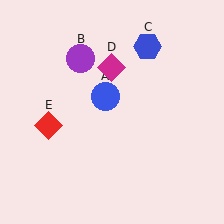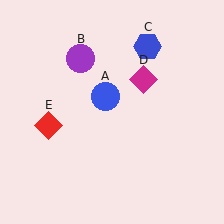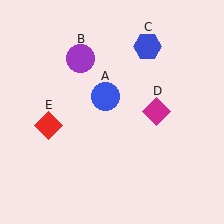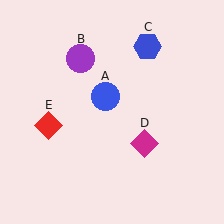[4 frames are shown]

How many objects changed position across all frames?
1 object changed position: magenta diamond (object D).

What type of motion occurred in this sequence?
The magenta diamond (object D) rotated clockwise around the center of the scene.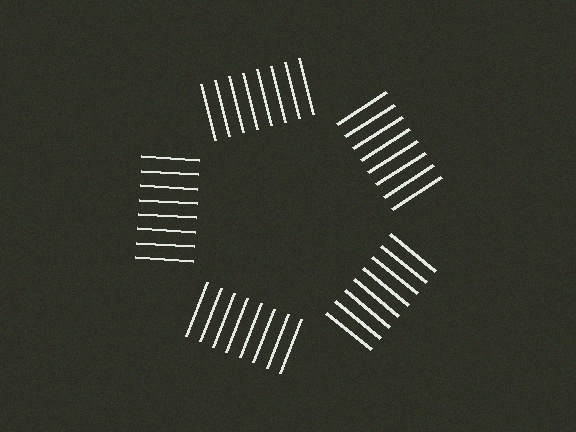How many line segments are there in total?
40 — 8 along each of the 5 edges.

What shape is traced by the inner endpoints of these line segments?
An illusory pentagon — the line segments terminate on its edges but no continuous stroke is drawn.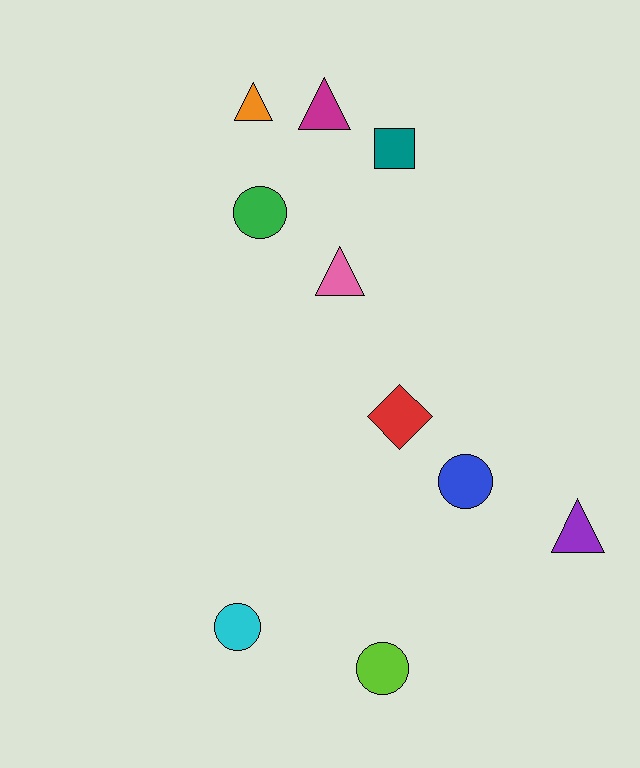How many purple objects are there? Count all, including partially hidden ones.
There is 1 purple object.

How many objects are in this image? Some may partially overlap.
There are 10 objects.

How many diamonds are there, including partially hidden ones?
There is 1 diamond.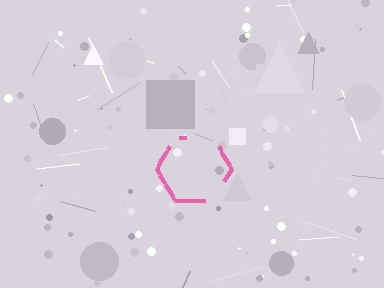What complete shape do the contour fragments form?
The contour fragments form a hexagon.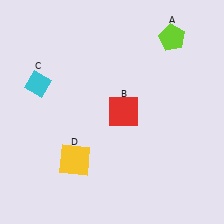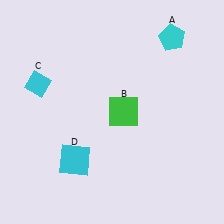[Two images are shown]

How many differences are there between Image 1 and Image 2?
There are 3 differences between the two images.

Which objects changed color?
A changed from lime to cyan. B changed from red to green. D changed from yellow to cyan.